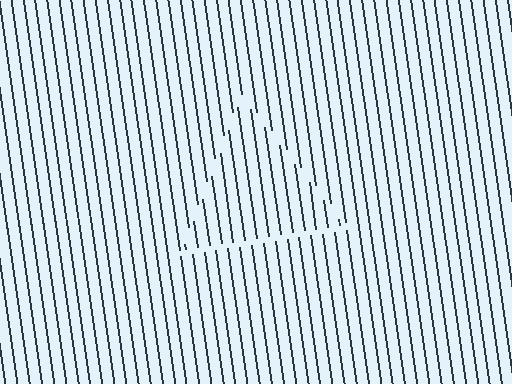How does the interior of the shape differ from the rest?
The interior of the shape contains the same grating, shifted by half a period — the contour is defined by the phase discontinuity where line-ends from the inner and outer gratings abut.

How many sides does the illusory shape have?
3 sides — the line-ends trace a triangle.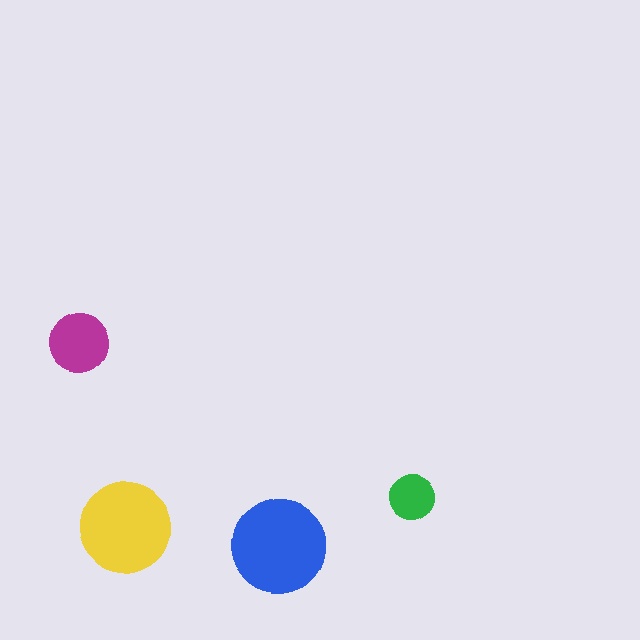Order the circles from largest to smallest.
the blue one, the yellow one, the magenta one, the green one.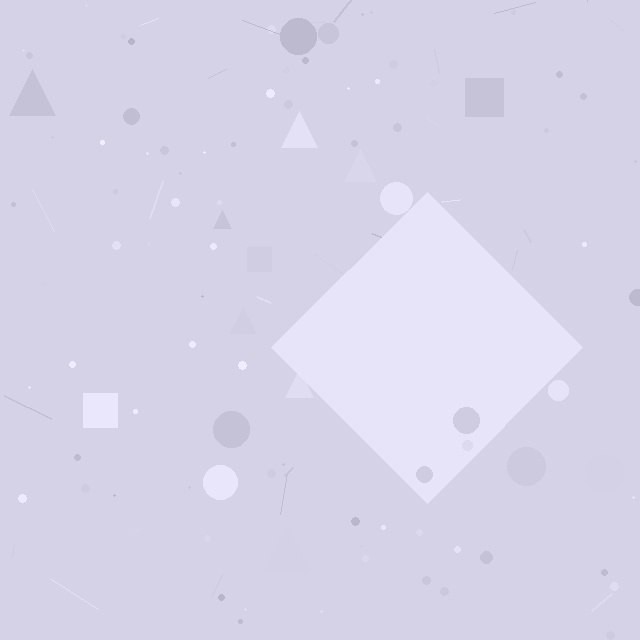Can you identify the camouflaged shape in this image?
The camouflaged shape is a diamond.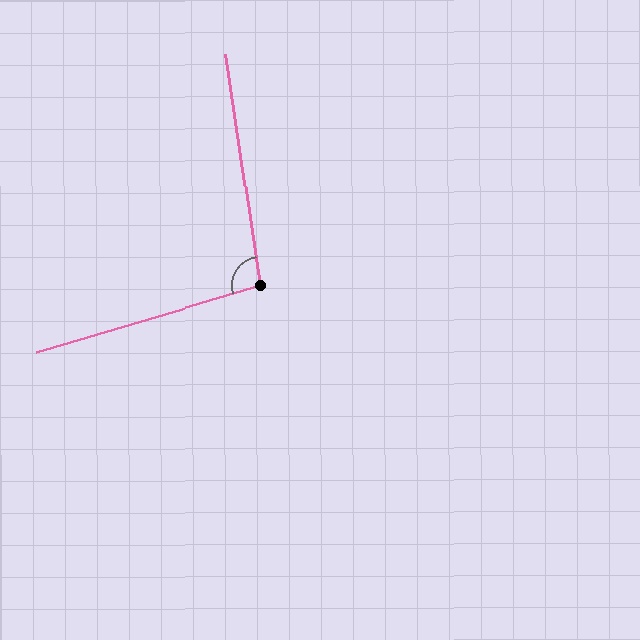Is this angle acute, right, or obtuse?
It is obtuse.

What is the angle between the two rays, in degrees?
Approximately 98 degrees.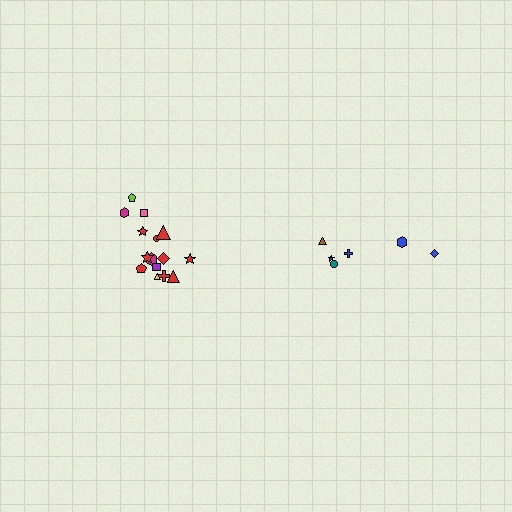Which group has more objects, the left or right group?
The left group.